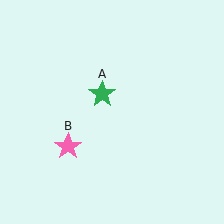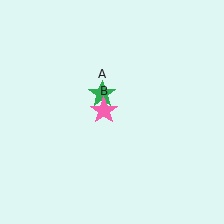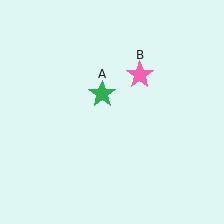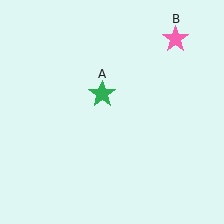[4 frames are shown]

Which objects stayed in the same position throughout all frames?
Green star (object A) remained stationary.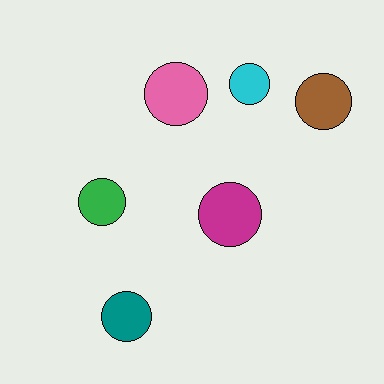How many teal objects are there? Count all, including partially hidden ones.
There is 1 teal object.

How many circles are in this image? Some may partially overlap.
There are 6 circles.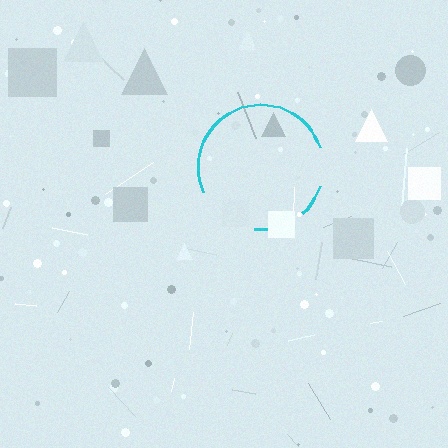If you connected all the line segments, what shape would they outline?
They would outline a circle.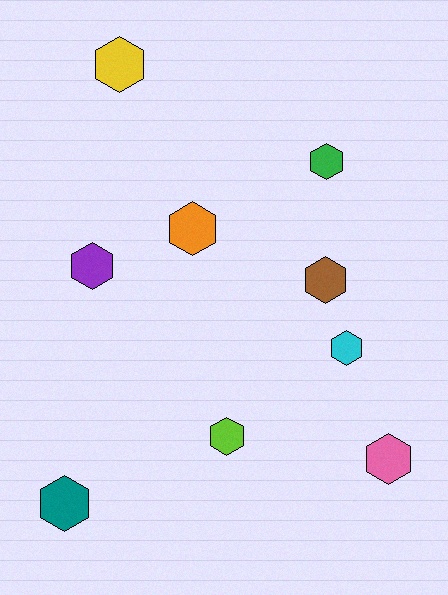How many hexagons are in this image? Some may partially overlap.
There are 9 hexagons.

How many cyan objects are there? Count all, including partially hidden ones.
There is 1 cyan object.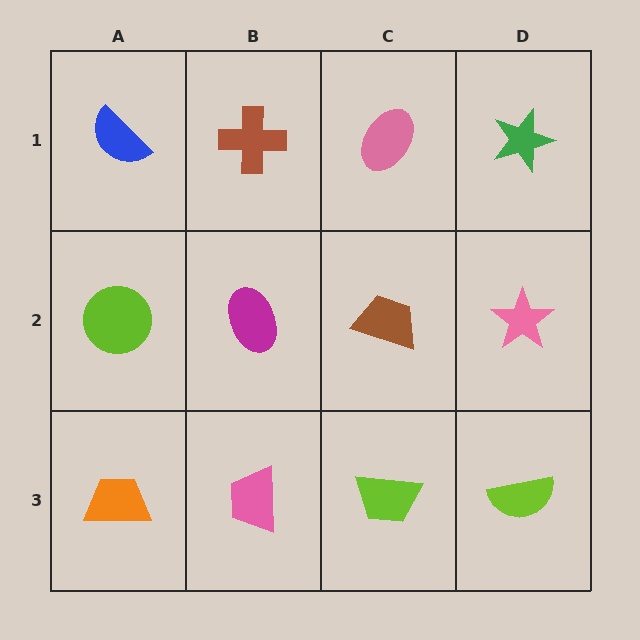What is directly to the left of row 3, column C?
A pink trapezoid.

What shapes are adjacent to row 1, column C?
A brown trapezoid (row 2, column C), a brown cross (row 1, column B), a green star (row 1, column D).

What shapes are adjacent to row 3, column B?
A magenta ellipse (row 2, column B), an orange trapezoid (row 3, column A), a lime trapezoid (row 3, column C).